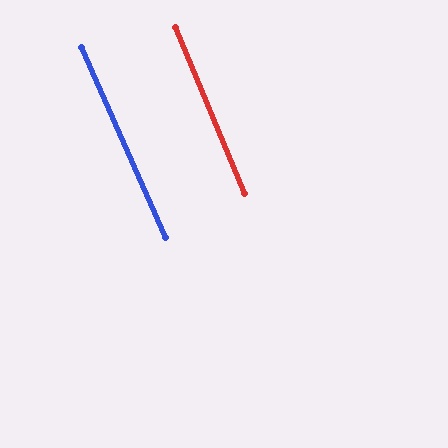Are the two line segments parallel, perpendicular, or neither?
Parallel — their directions differ by only 1.1°.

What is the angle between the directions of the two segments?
Approximately 1 degree.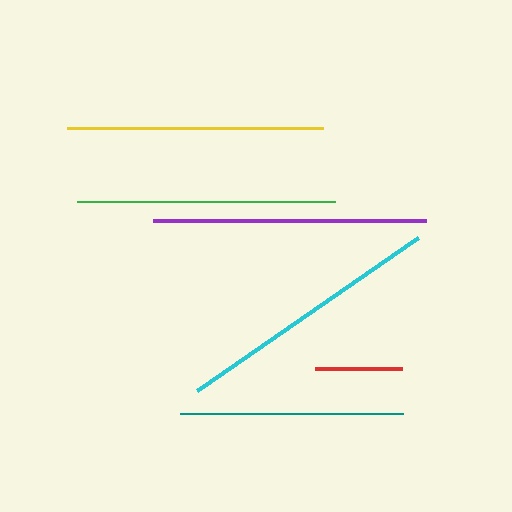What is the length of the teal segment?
The teal segment is approximately 223 pixels long.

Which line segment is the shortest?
The red line is the shortest at approximately 86 pixels.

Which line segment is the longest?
The purple line is the longest at approximately 273 pixels.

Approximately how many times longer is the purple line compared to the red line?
The purple line is approximately 3.2 times the length of the red line.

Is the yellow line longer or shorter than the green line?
The green line is longer than the yellow line.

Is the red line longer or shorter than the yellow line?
The yellow line is longer than the red line.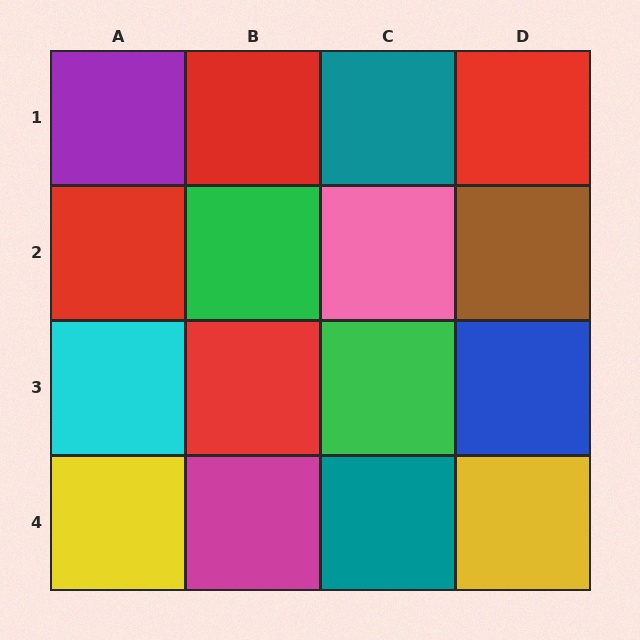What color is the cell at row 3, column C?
Green.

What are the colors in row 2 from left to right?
Red, green, pink, brown.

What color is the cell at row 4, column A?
Yellow.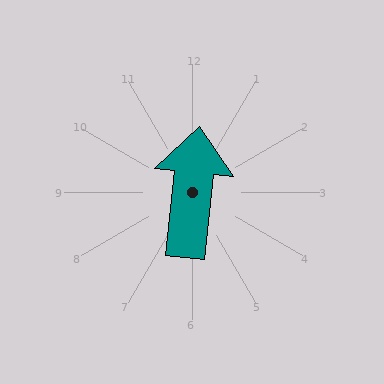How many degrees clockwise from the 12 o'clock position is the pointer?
Approximately 6 degrees.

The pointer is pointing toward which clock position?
Roughly 12 o'clock.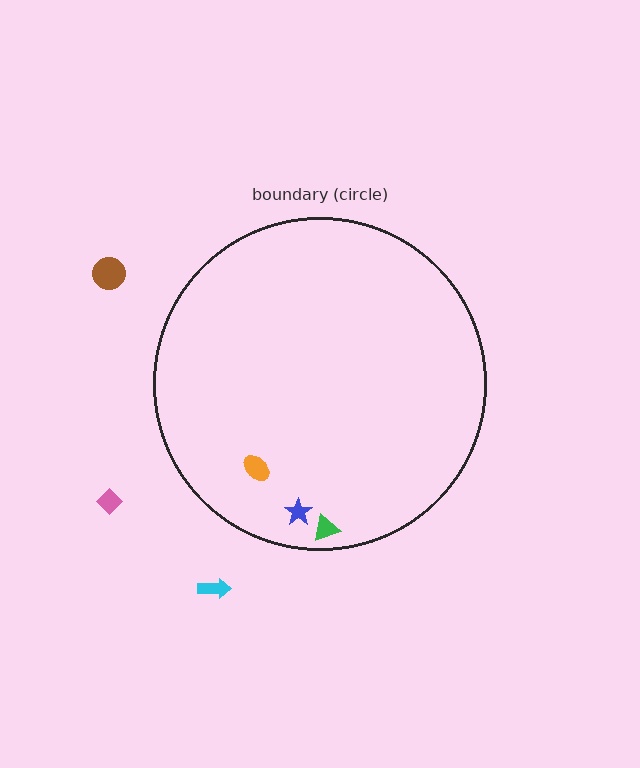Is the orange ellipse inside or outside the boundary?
Inside.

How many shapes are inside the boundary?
3 inside, 3 outside.